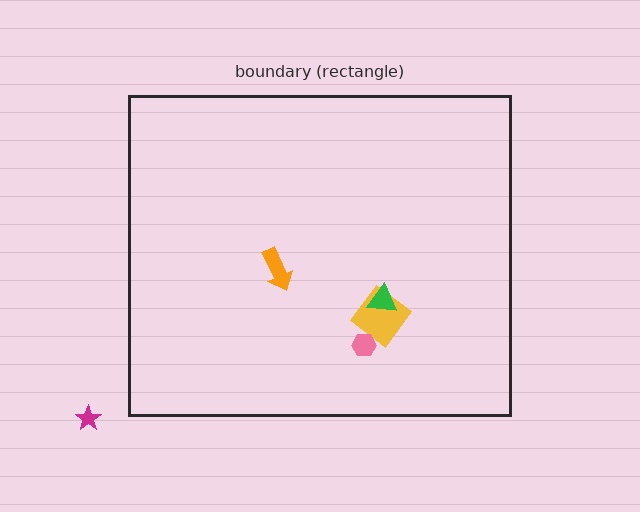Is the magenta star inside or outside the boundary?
Outside.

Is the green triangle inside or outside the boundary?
Inside.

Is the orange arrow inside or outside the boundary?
Inside.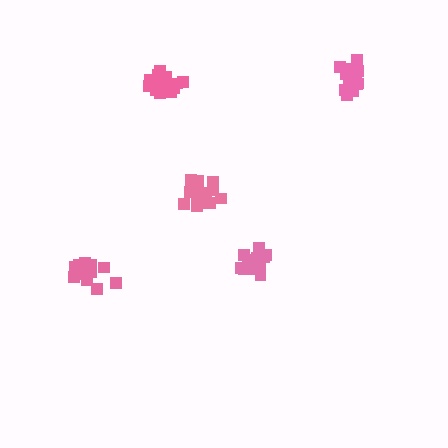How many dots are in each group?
Group 1: 20 dots, Group 2: 19 dots, Group 3: 15 dots, Group 4: 20 dots, Group 5: 17 dots (91 total).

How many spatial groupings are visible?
There are 5 spatial groupings.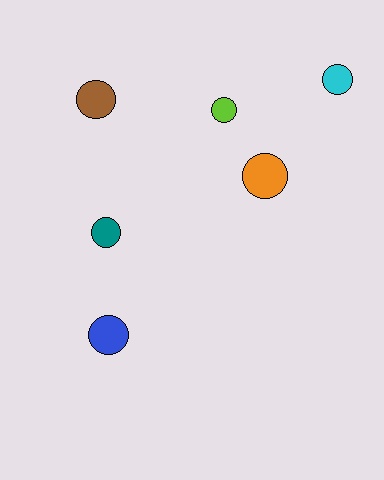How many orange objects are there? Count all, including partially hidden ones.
There is 1 orange object.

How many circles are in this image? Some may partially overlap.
There are 6 circles.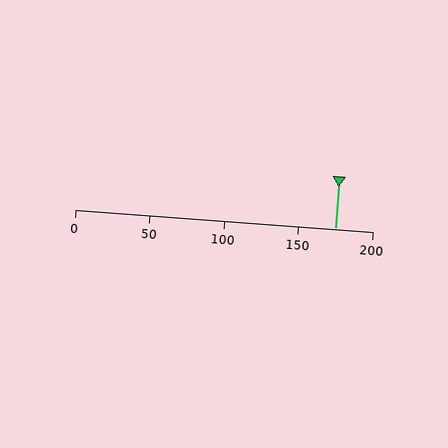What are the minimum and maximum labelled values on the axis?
The axis runs from 0 to 200.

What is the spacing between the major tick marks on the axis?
The major ticks are spaced 50 apart.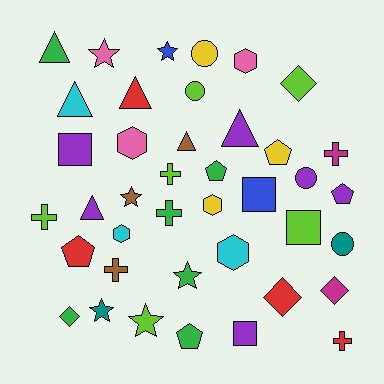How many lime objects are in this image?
There are 6 lime objects.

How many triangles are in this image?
There are 6 triangles.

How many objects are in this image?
There are 40 objects.